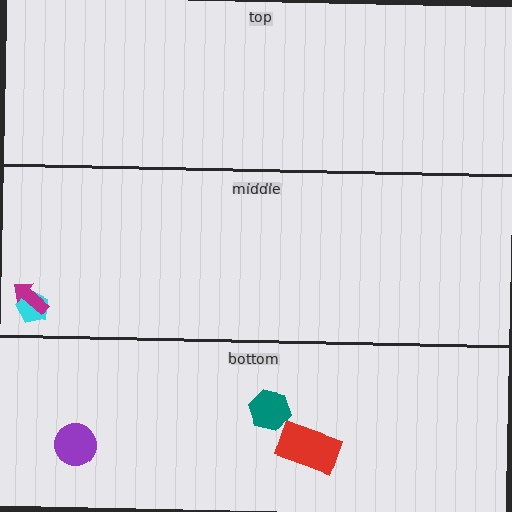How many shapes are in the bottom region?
3.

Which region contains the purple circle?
The bottom region.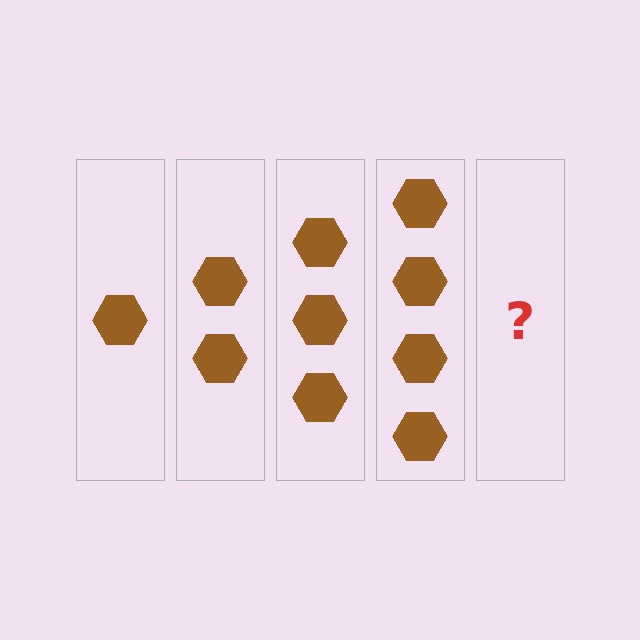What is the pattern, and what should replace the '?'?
The pattern is that each step adds one more hexagon. The '?' should be 5 hexagons.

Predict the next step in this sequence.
The next step is 5 hexagons.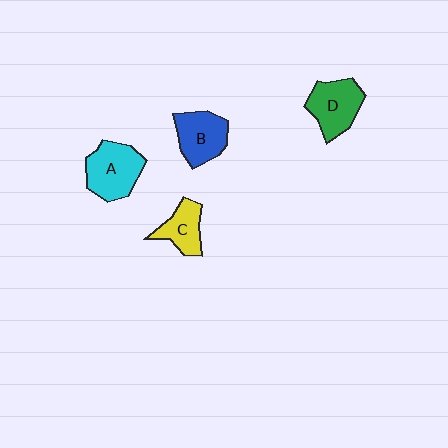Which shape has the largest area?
Shape A (cyan).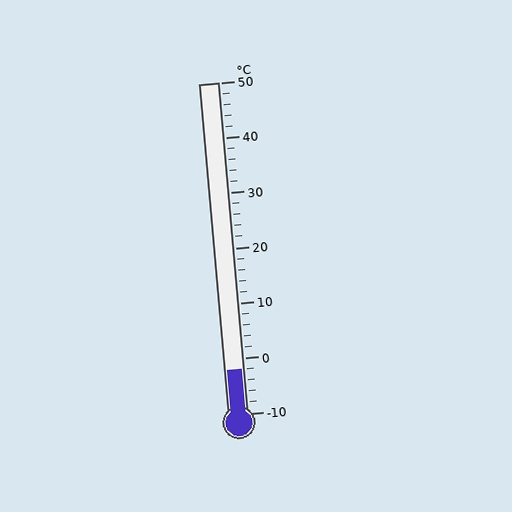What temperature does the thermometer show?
The thermometer shows approximately -2°C.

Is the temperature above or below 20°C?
The temperature is below 20°C.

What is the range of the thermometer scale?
The thermometer scale ranges from -10°C to 50°C.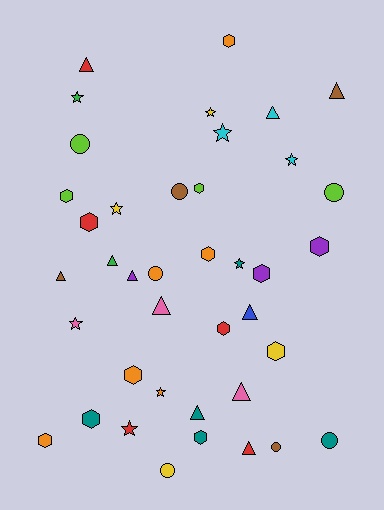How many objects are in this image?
There are 40 objects.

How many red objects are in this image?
There are 5 red objects.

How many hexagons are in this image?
There are 13 hexagons.